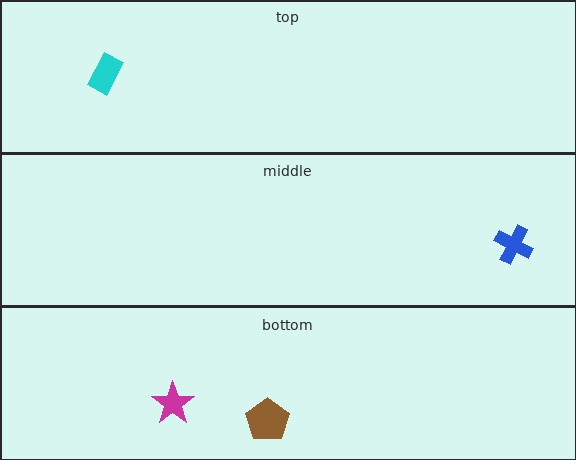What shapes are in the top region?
The cyan rectangle.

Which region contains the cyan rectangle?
The top region.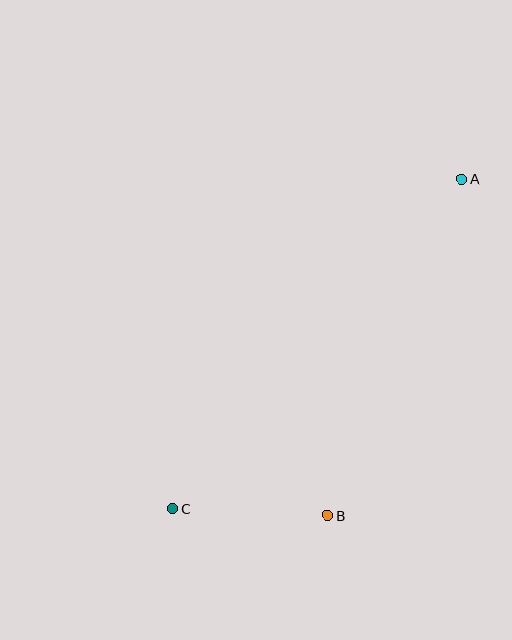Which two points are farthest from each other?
Points A and C are farthest from each other.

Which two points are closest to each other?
Points B and C are closest to each other.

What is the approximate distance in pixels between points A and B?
The distance between A and B is approximately 362 pixels.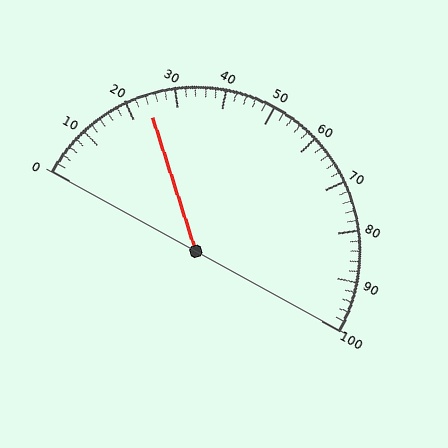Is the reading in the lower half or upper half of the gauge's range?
The reading is in the lower half of the range (0 to 100).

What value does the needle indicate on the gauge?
The needle indicates approximately 24.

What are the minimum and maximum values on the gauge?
The gauge ranges from 0 to 100.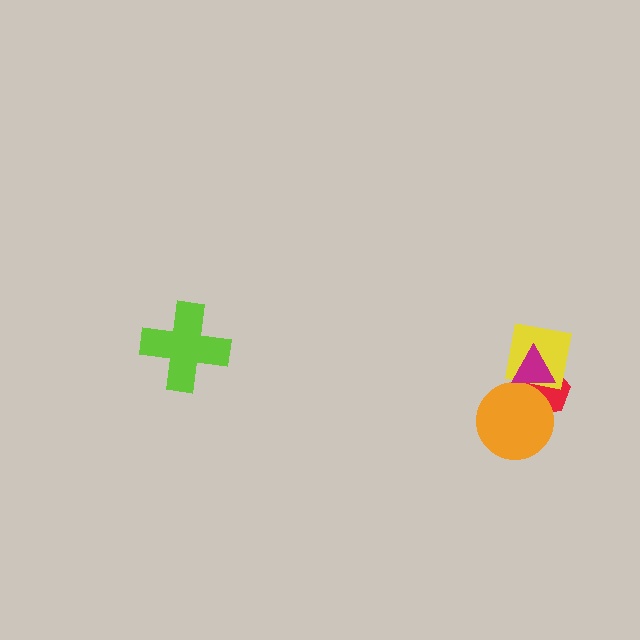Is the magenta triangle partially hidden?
No, no other shape covers it.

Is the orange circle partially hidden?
Yes, it is partially covered by another shape.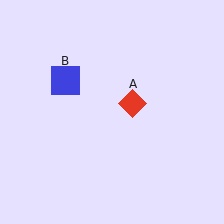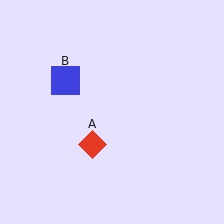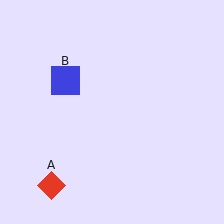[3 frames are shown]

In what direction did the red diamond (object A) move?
The red diamond (object A) moved down and to the left.